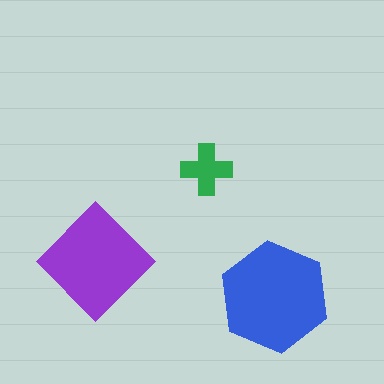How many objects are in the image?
There are 3 objects in the image.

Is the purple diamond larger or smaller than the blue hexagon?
Smaller.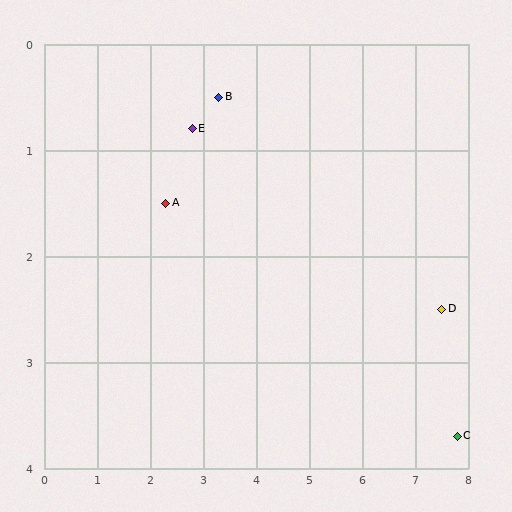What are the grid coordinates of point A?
Point A is at approximately (2.3, 1.5).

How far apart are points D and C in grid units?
Points D and C are about 1.2 grid units apart.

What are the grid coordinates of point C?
Point C is at approximately (7.8, 3.7).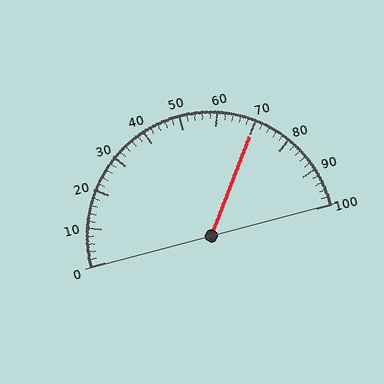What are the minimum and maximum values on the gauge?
The gauge ranges from 0 to 100.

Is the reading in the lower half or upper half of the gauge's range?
The reading is in the upper half of the range (0 to 100).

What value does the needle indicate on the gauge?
The needle indicates approximately 70.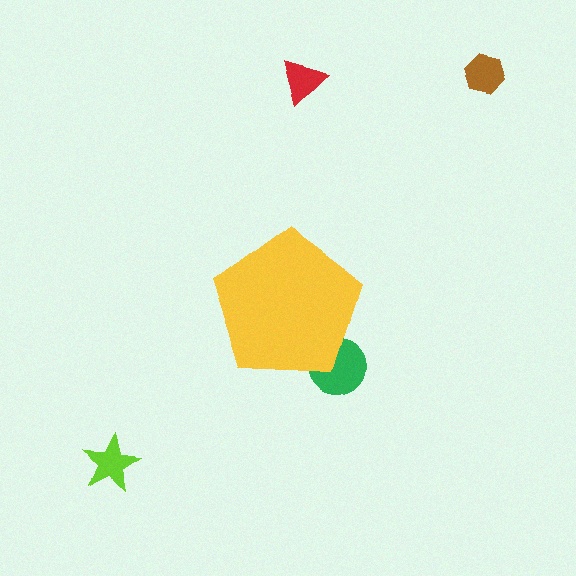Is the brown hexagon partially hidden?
No, the brown hexagon is fully visible.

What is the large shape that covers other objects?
A yellow pentagon.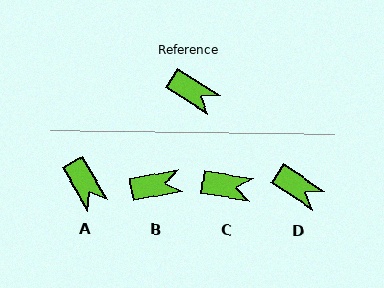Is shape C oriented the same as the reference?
No, it is off by about 25 degrees.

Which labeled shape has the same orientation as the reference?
D.